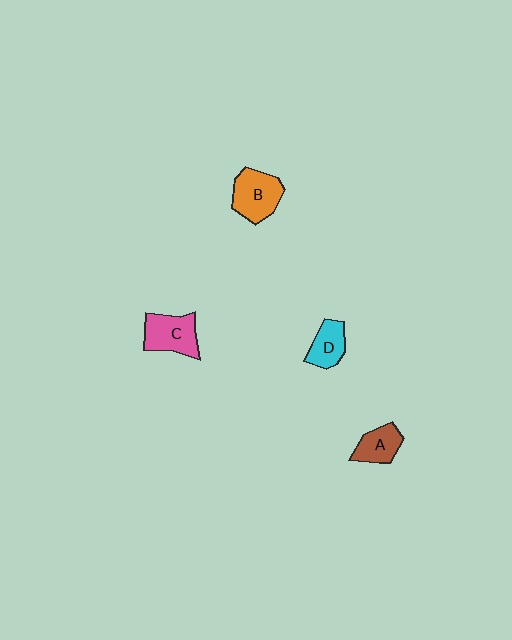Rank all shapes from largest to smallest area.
From largest to smallest: B (orange), C (pink), A (brown), D (cyan).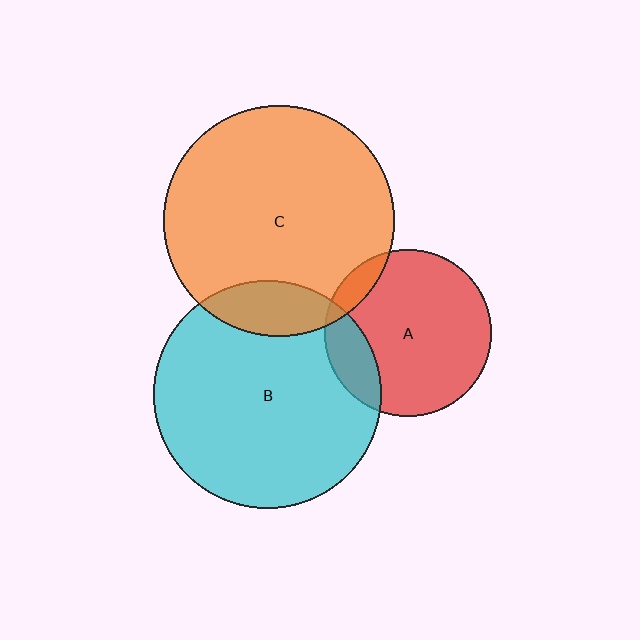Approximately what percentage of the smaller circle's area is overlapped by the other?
Approximately 15%.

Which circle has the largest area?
Circle C (orange).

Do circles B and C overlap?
Yes.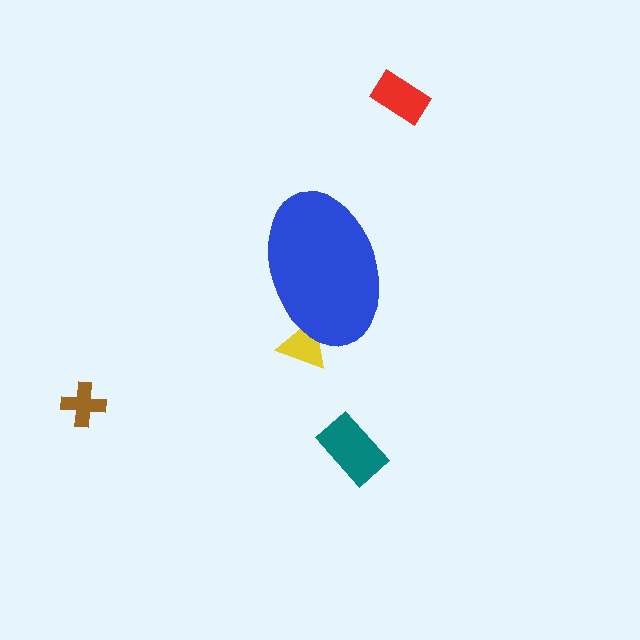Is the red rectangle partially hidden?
No, the red rectangle is fully visible.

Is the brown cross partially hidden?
No, the brown cross is fully visible.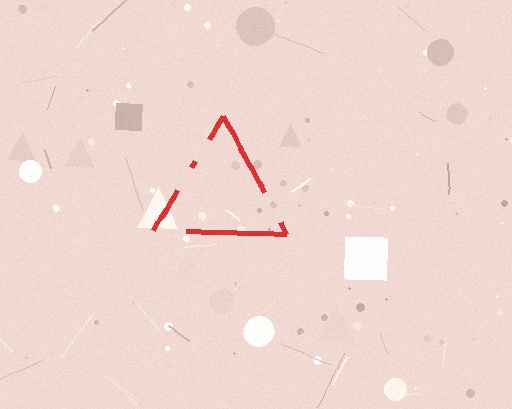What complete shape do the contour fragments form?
The contour fragments form a triangle.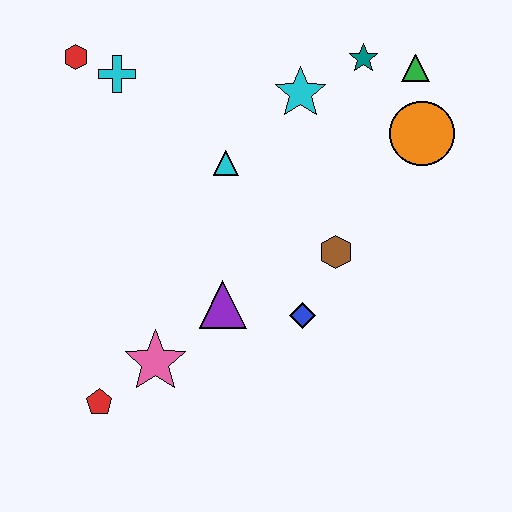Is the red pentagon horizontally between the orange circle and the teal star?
No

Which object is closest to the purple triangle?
The blue diamond is closest to the purple triangle.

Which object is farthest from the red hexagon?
The orange circle is farthest from the red hexagon.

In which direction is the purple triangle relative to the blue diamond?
The purple triangle is to the left of the blue diamond.